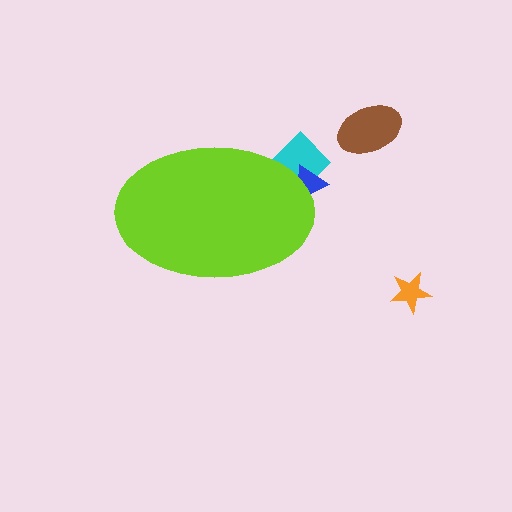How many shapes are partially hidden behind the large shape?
2 shapes are partially hidden.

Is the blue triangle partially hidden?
Yes, the blue triangle is partially hidden behind the lime ellipse.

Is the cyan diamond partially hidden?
Yes, the cyan diamond is partially hidden behind the lime ellipse.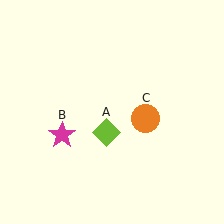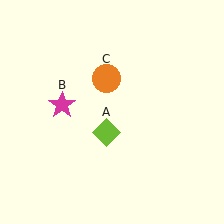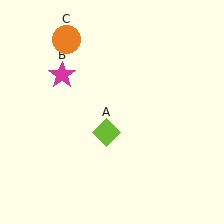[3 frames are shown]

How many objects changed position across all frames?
2 objects changed position: magenta star (object B), orange circle (object C).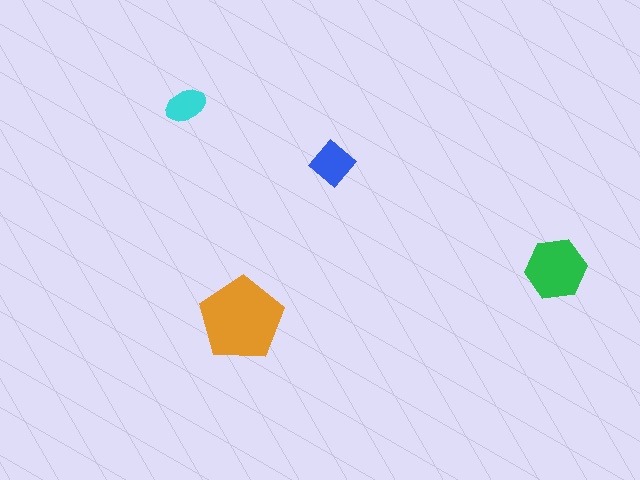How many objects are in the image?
There are 4 objects in the image.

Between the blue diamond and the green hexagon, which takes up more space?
The green hexagon.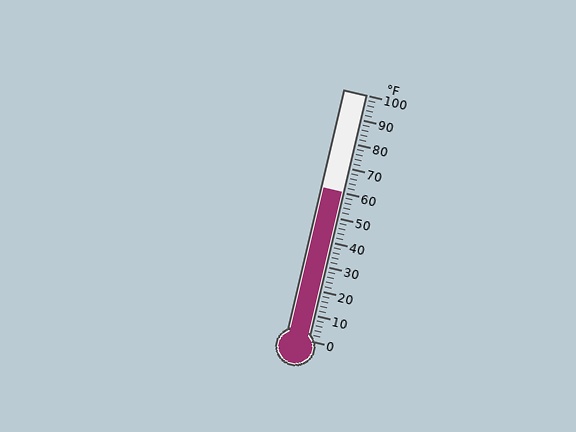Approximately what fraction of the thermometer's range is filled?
The thermometer is filled to approximately 60% of its range.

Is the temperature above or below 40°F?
The temperature is above 40°F.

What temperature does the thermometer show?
The thermometer shows approximately 60°F.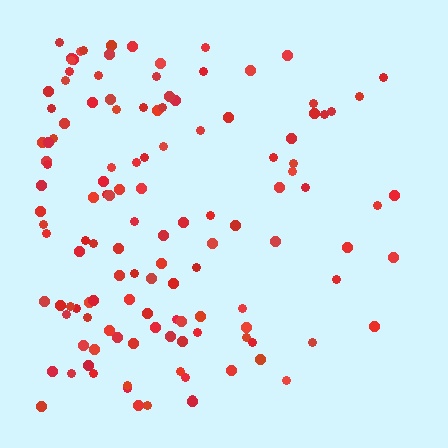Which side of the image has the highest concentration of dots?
The left.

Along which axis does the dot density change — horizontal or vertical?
Horizontal.